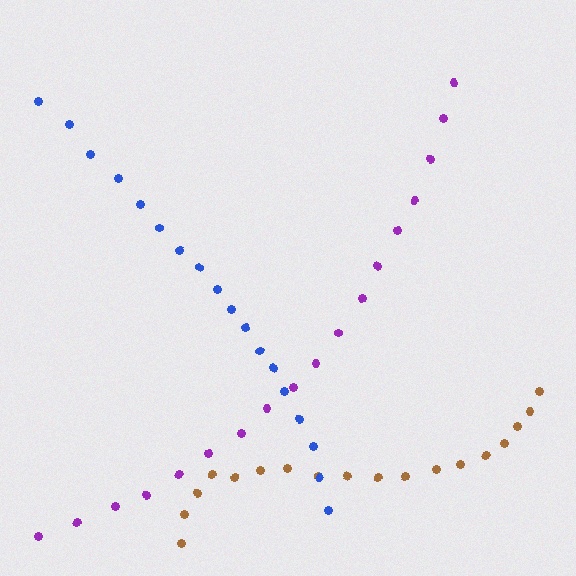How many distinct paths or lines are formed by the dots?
There are 3 distinct paths.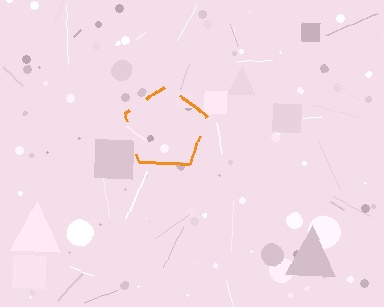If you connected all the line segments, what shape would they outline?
They would outline a pentagon.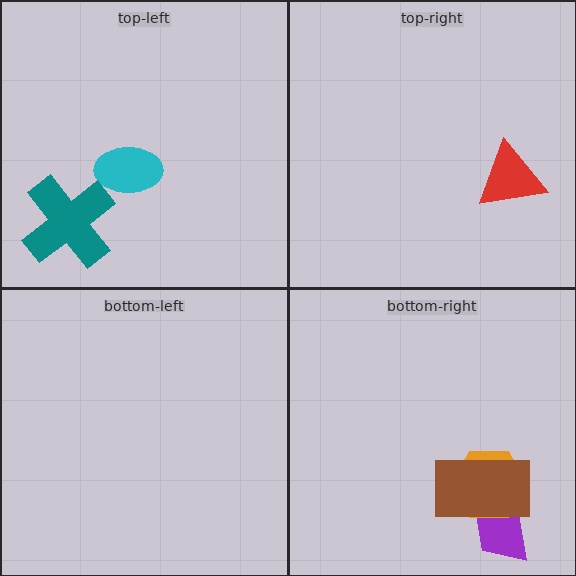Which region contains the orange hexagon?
The bottom-right region.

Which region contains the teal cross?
The top-left region.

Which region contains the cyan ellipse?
The top-left region.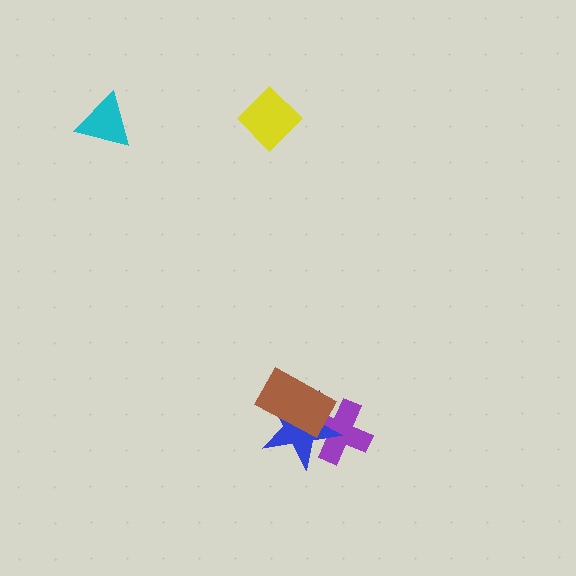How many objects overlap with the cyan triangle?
0 objects overlap with the cyan triangle.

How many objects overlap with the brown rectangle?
2 objects overlap with the brown rectangle.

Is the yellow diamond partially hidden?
No, no other shape covers it.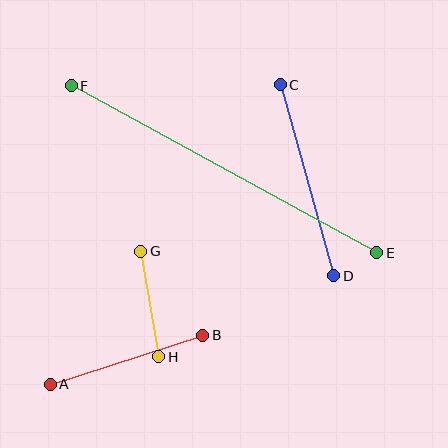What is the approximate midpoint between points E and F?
The midpoint is at approximately (224, 169) pixels.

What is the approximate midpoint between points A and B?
The midpoint is at approximately (126, 360) pixels.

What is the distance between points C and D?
The distance is approximately 198 pixels.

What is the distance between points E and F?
The distance is approximately 348 pixels.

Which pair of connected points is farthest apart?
Points E and F are farthest apart.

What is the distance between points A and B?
The distance is approximately 160 pixels.